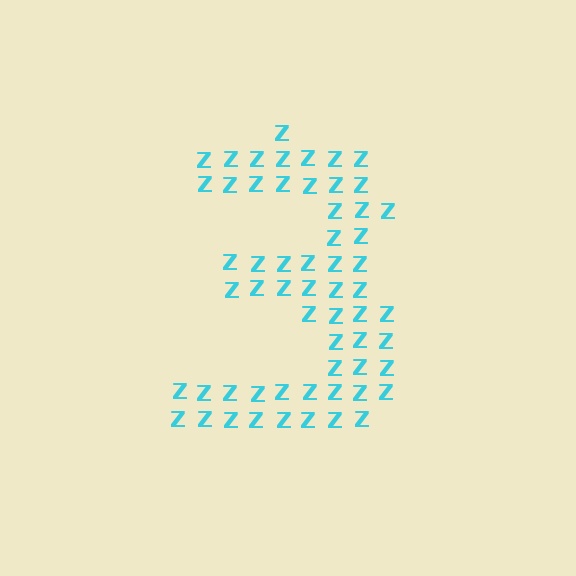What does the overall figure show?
The overall figure shows the digit 3.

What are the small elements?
The small elements are letter Z's.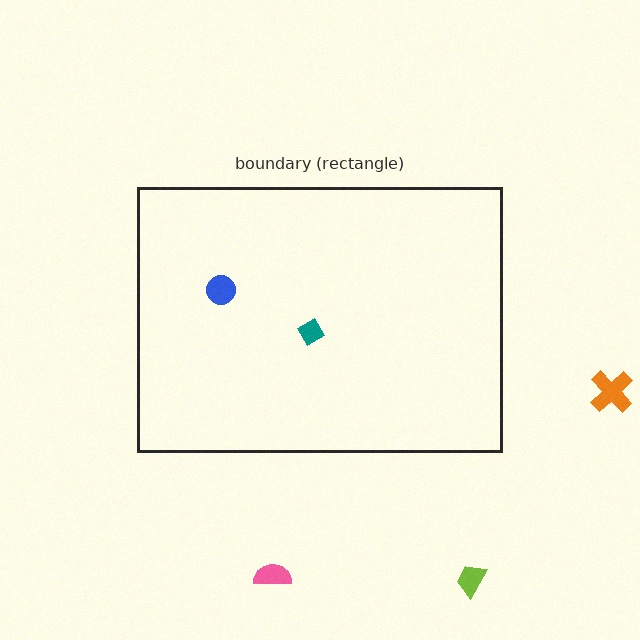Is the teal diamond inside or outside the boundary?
Inside.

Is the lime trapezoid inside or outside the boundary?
Outside.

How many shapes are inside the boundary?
2 inside, 3 outside.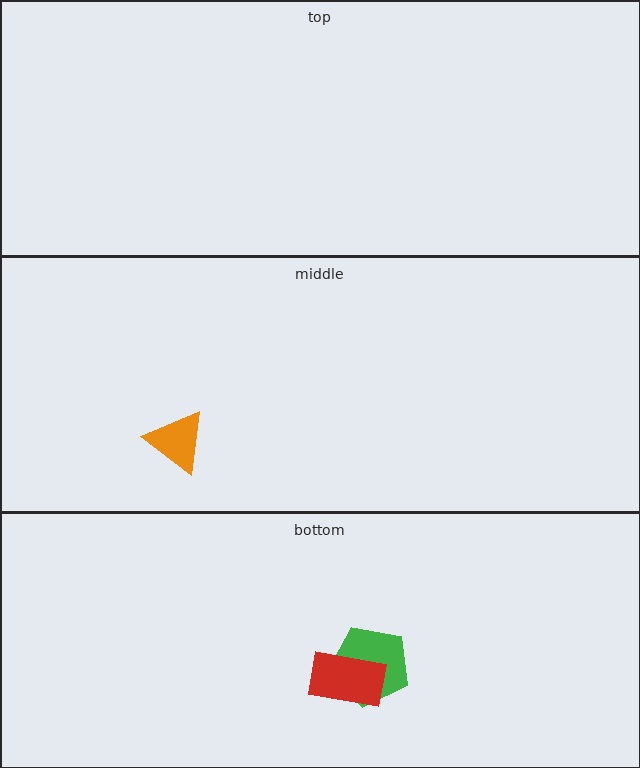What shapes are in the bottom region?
The green pentagon, the red rectangle.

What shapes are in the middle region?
The orange triangle.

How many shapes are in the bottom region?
2.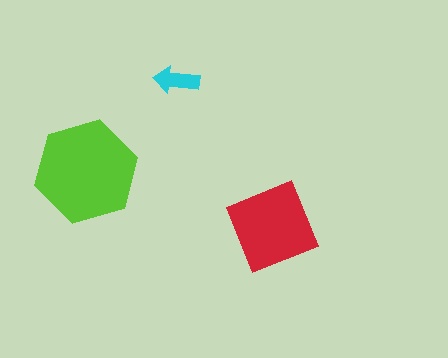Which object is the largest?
The lime hexagon.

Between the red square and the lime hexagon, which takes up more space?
The lime hexagon.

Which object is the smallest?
The cyan arrow.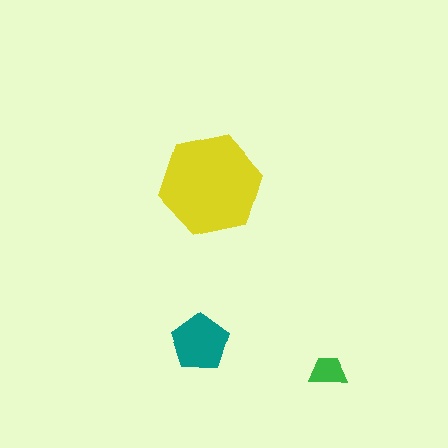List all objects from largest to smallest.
The yellow hexagon, the teal pentagon, the green trapezoid.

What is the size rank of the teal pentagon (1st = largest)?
2nd.